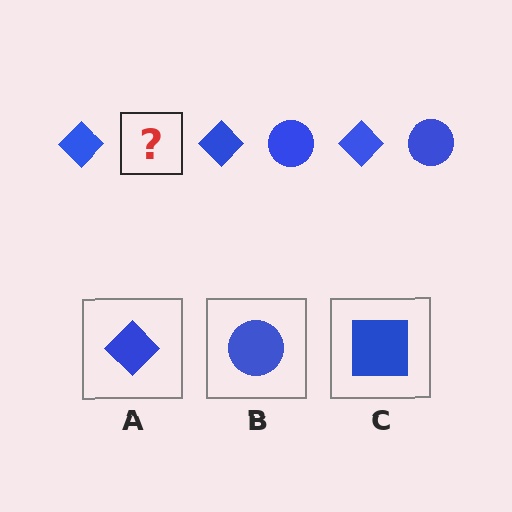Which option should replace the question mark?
Option B.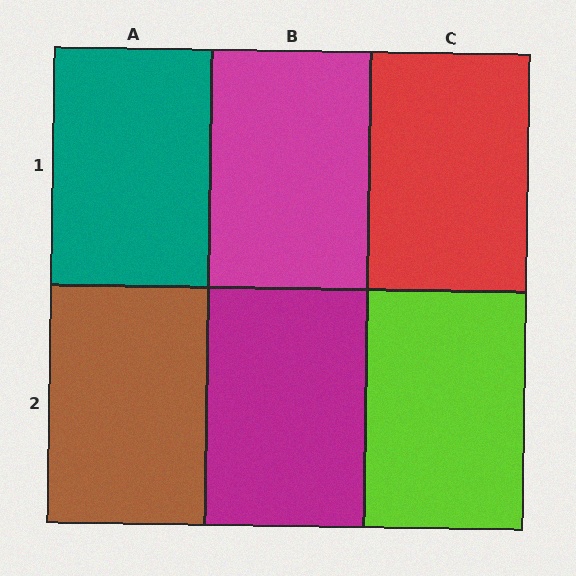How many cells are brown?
1 cell is brown.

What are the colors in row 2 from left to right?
Brown, magenta, lime.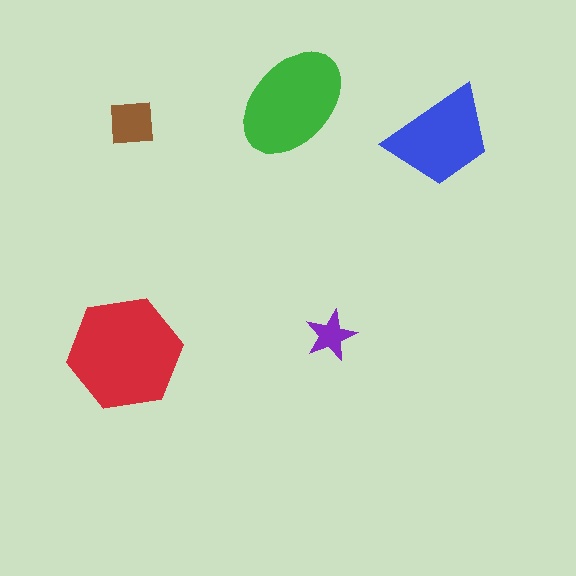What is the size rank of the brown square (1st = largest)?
4th.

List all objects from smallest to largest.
The purple star, the brown square, the blue trapezoid, the green ellipse, the red hexagon.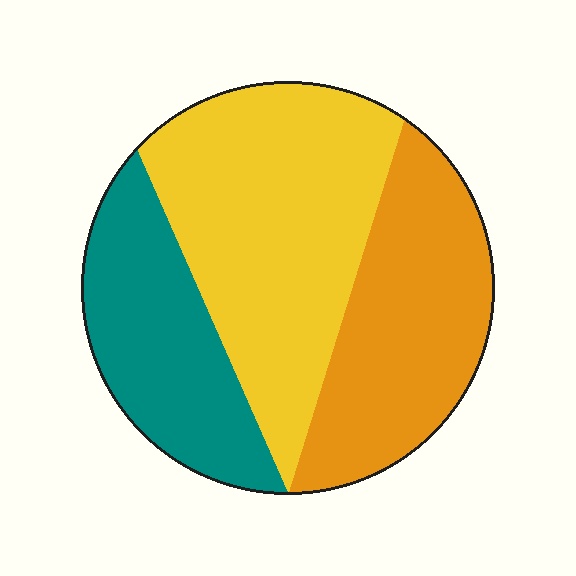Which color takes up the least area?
Teal, at roughly 25%.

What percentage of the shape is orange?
Orange takes up about one third (1/3) of the shape.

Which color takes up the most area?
Yellow, at roughly 45%.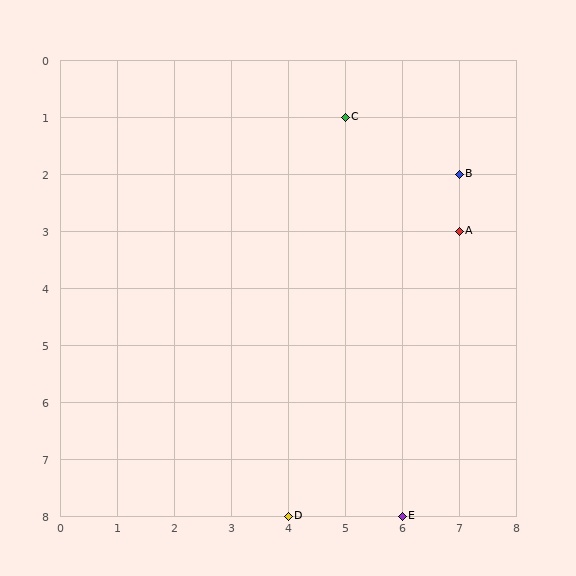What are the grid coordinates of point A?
Point A is at grid coordinates (7, 3).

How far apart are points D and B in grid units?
Points D and B are 3 columns and 6 rows apart (about 6.7 grid units diagonally).